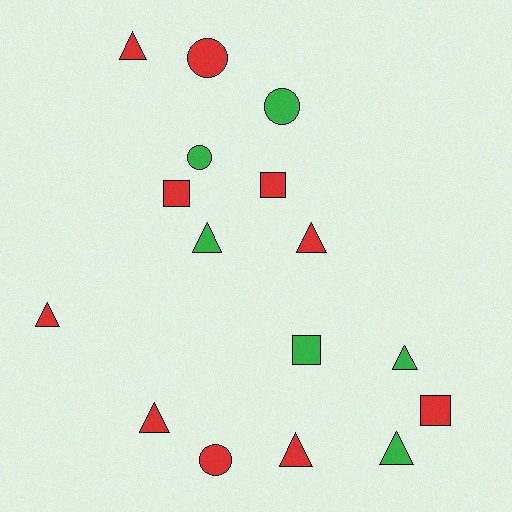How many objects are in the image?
There are 16 objects.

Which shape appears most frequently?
Triangle, with 8 objects.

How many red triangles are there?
There are 5 red triangles.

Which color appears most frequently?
Red, with 10 objects.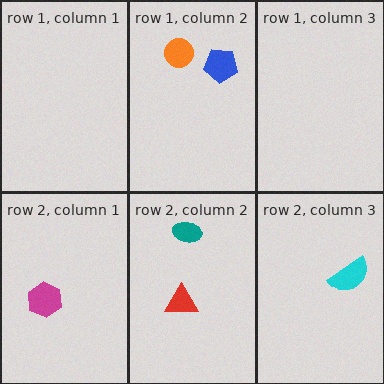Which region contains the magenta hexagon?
The row 2, column 1 region.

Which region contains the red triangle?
The row 2, column 2 region.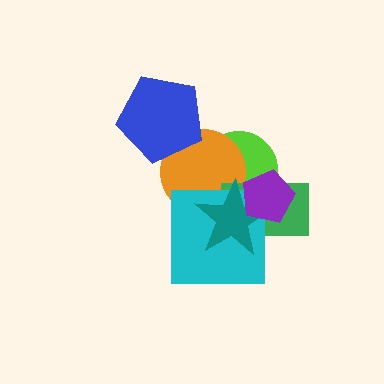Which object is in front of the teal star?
The purple pentagon is in front of the teal star.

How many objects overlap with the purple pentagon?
4 objects overlap with the purple pentagon.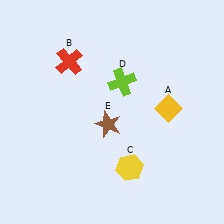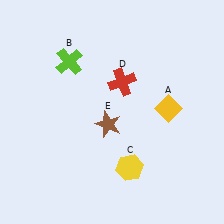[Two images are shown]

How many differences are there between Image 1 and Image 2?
There are 2 differences between the two images.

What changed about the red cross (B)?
In Image 1, B is red. In Image 2, it changed to lime.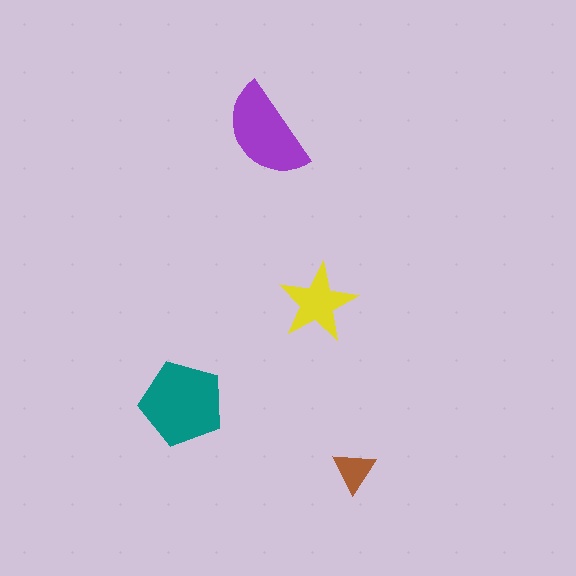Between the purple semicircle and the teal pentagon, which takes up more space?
The teal pentagon.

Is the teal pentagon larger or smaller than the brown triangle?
Larger.